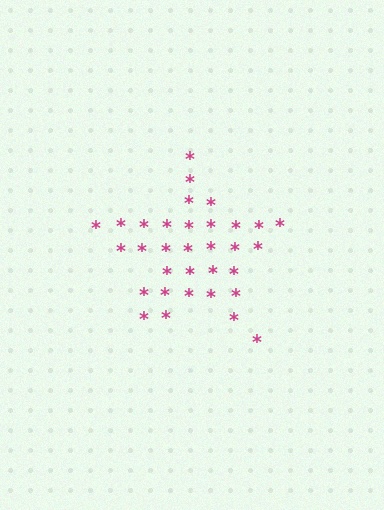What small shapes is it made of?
It is made of small asterisks.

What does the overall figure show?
The overall figure shows a star.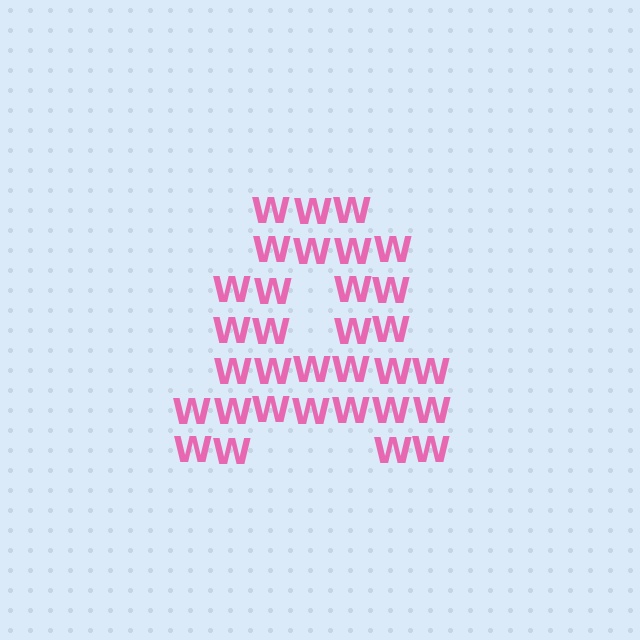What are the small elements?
The small elements are letter W's.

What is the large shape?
The large shape is the letter A.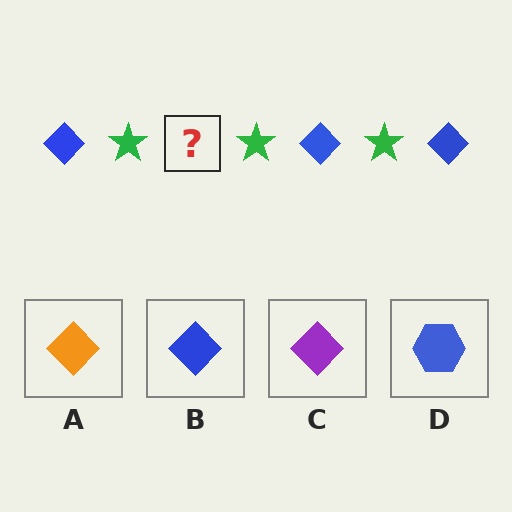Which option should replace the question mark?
Option B.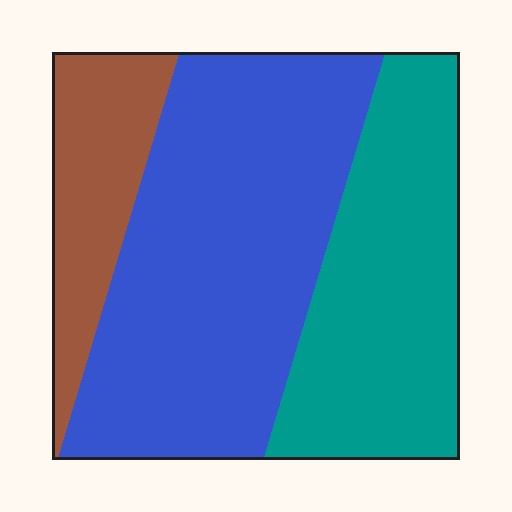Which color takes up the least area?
Brown, at roughly 15%.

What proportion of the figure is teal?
Teal takes up between a sixth and a third of the figure.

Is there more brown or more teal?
Teal.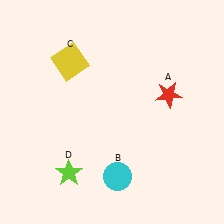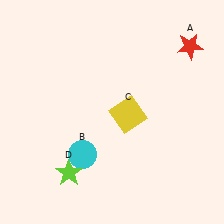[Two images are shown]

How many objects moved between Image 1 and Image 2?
3 objects moved between the two images.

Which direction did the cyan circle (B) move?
The cyan circle (B) moved left.